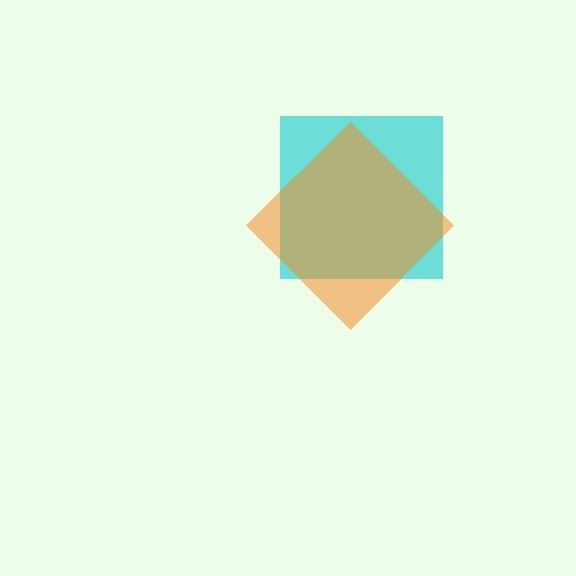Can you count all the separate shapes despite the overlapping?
Yes, there are 2 separate shapes.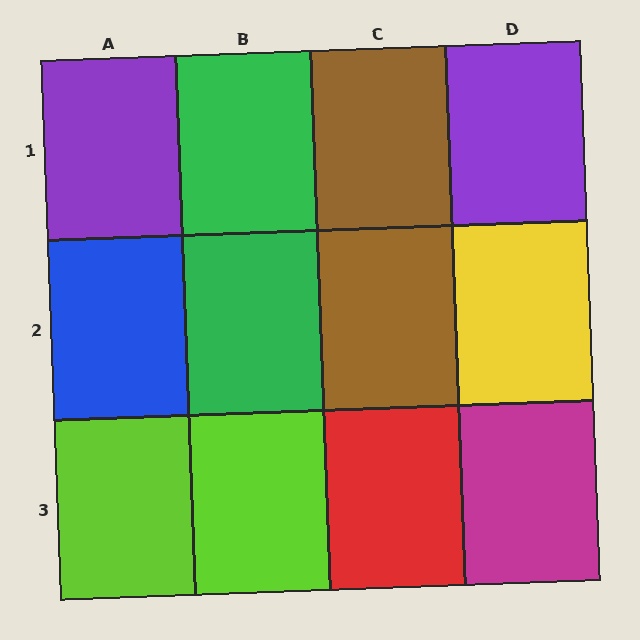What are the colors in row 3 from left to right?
Lime, lime, red, magenta.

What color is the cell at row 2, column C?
Brown.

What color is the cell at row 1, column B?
Green.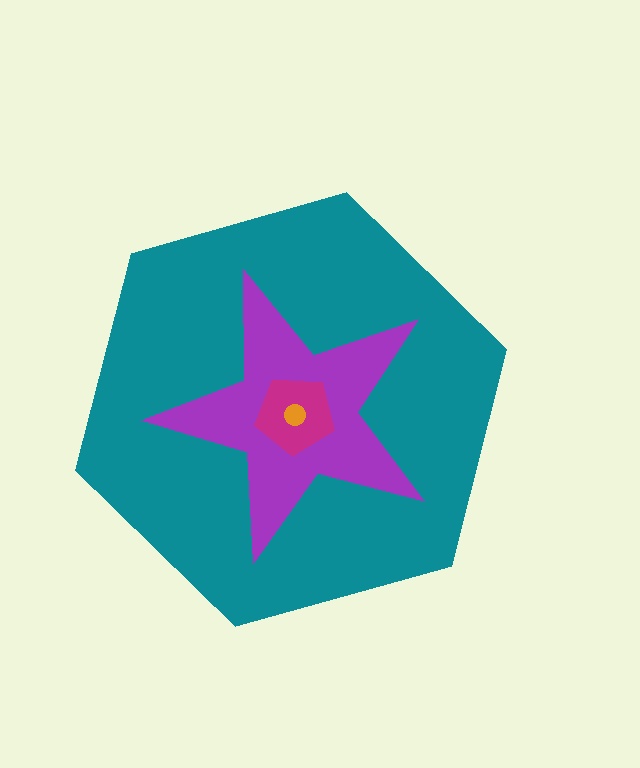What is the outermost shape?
The teal hexagon.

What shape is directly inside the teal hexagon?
The purple star.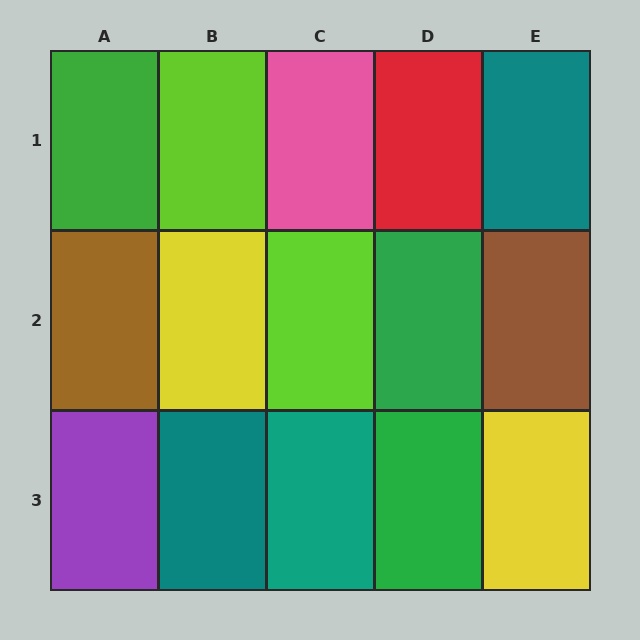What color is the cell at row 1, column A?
Green.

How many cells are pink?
1 cell is pink.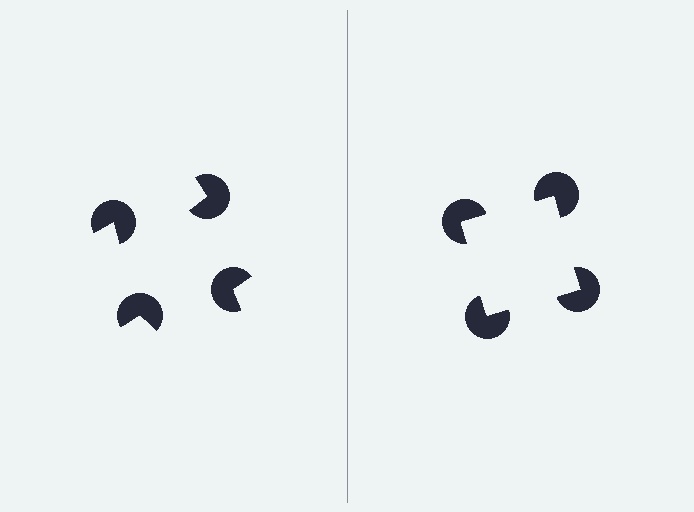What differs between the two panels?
The pac-man discs are positioned identically on both sides; only the wedge orientations differ. On the right they align to a square; on the left they are misaligned.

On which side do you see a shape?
An illusory square appears on the right side. On the left side the wedge cuts are rotated, so no coherent shape forms.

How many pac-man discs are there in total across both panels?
8 — 4 on each side.